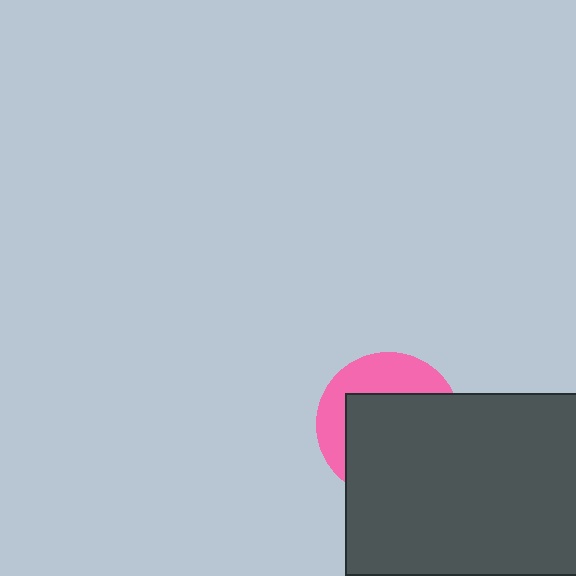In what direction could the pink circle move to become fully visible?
The pink circle could move toward the upper-left. That would shift it out from behind the dark gray rectangle entirely.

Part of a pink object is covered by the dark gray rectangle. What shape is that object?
It is a circle.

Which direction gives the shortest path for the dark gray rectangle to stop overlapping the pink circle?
Moving toward the lower-right gives the shortest separation.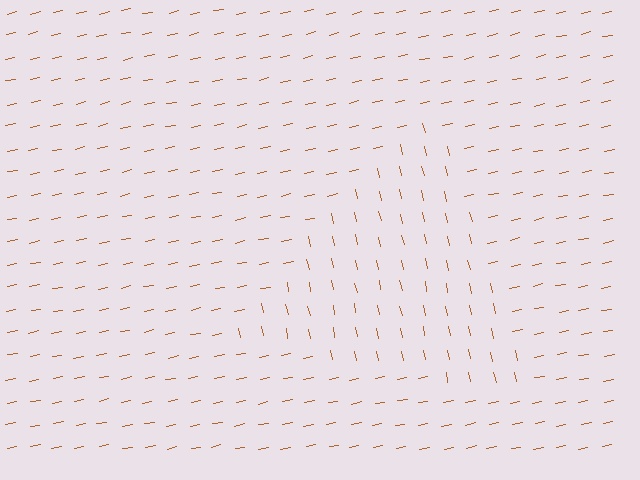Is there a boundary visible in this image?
Yes, there is a texture boundary formed by a change in line orientation.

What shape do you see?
I see a triangle.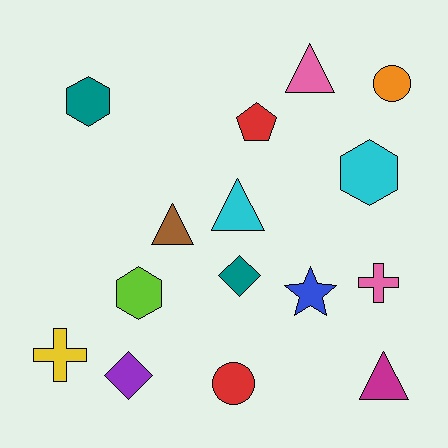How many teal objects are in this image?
There are 2 teal objects.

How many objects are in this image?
There are 15 objects.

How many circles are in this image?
There are 2 circles.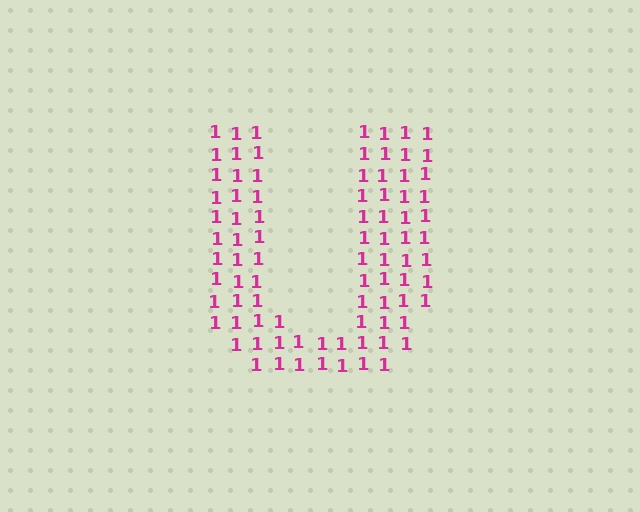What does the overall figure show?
The overall figure shows the letter U.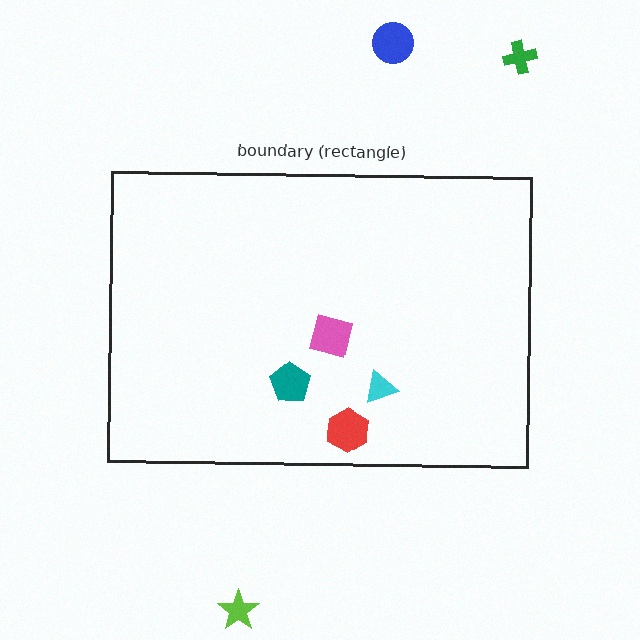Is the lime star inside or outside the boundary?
Outside.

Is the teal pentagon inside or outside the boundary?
Inside.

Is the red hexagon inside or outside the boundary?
Inside.